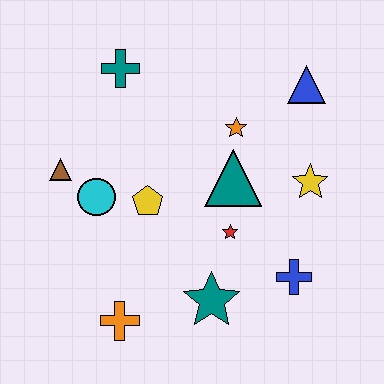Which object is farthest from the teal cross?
The blue cross is farthest from the teal cross.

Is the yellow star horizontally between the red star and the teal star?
No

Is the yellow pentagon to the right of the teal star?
No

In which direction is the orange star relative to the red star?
The orange star is above the red star.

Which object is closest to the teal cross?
The brown triangle is closest to the teal cross.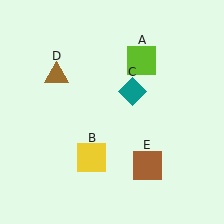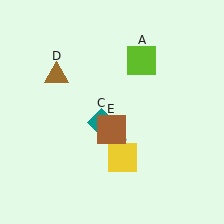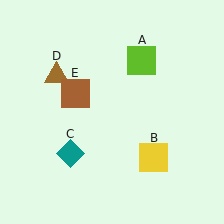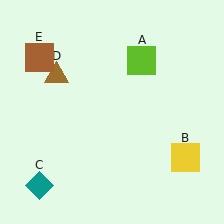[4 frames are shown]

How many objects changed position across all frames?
3 objects changed position: yellow square (object B), teal diamond (object C), brown square (object E).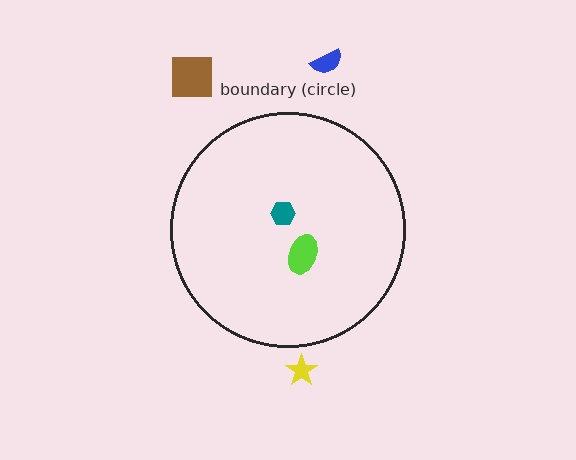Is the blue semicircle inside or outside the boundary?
Outside.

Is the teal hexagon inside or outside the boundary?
Inside.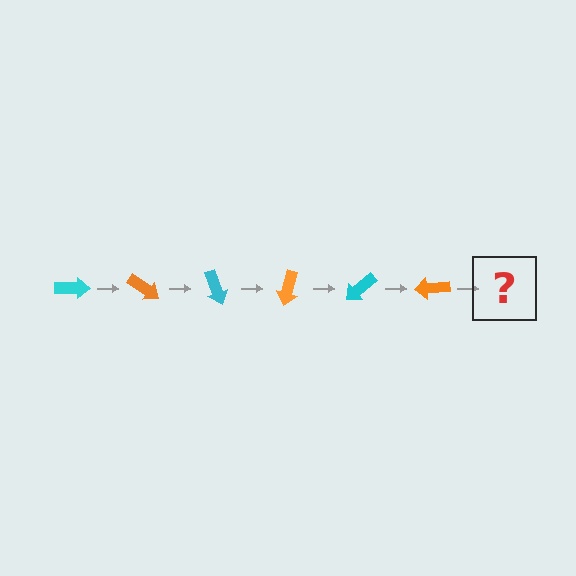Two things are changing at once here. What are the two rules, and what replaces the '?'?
The two rules are that it rotates 35 degrees each step and the color cycles through cyan and orange. The '?' should be a cyan arrow, rotated 210 degrees from the start.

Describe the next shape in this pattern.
It should be a cyan arrow, rotated 210 degrees from the start.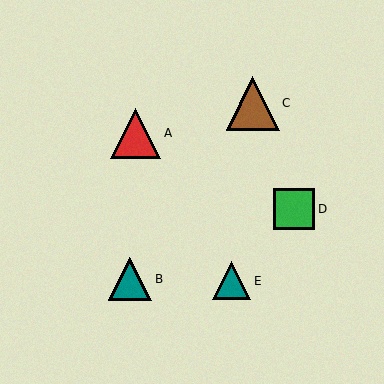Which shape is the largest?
The brown triangle (labeled C) is the largest.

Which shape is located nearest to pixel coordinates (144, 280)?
The teal triangle (labeled B) at (130, 279) is nearest to that location.